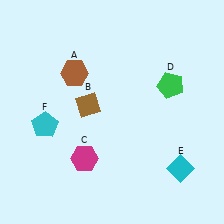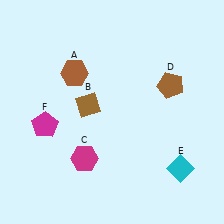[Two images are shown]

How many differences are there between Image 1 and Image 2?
There are 2 differences between the two images.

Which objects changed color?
D changed from green to brown. F changed from cyan to magenta.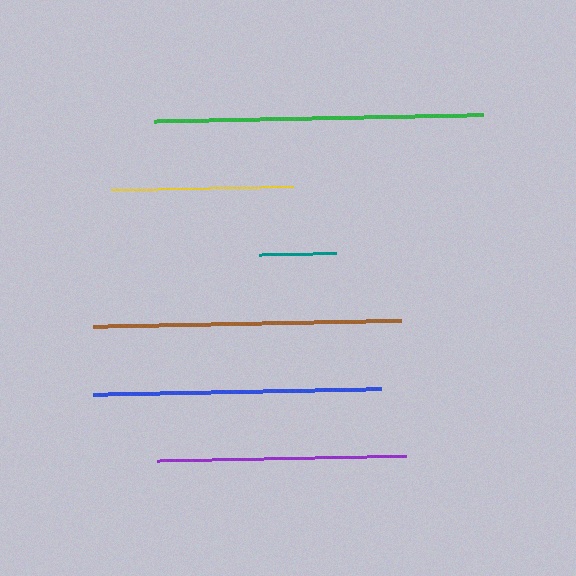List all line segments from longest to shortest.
From longest to shortest: green, brown, blue, purple, yellow, teal.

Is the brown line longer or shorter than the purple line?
The brown line is longer than the purple line.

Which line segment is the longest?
The green line is the longest at approximately 329 pixels.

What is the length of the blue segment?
The blue segment is approximately 288 pixels long.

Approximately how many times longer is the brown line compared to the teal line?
The brown line is approximately 4.0 times the length of the teal line.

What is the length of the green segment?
The green segment is approximately 329 pixels long.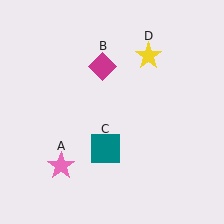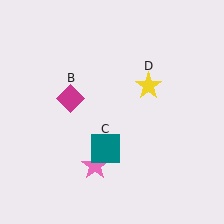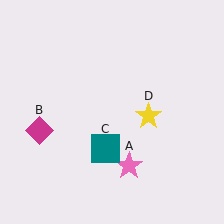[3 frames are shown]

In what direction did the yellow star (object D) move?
The yellow star (object D) moved down.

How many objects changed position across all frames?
3 objects changed position: pink star (object A), magenta diamond (object B), yellow star (object D).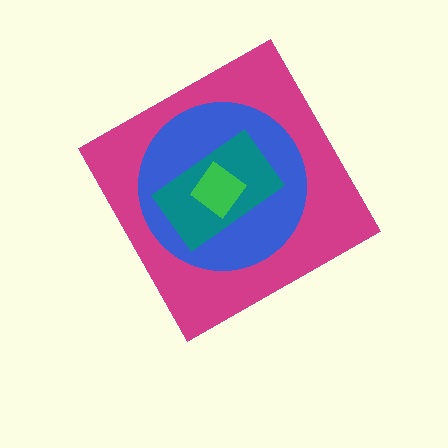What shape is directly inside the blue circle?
The teal rectangle.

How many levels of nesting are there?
4.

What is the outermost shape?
The magenta diamond.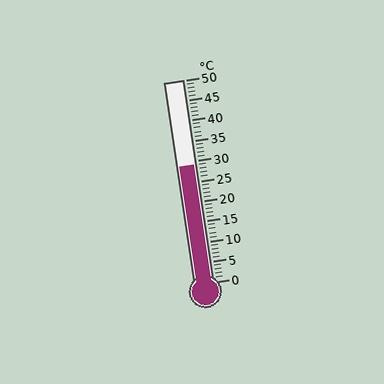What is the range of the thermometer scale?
The thermometer scale ranges from 0°C to 50°C.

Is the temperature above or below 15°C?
The temperature is above 15°C.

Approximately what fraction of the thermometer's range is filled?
The thermometer is filled to approximately 60% of its range.